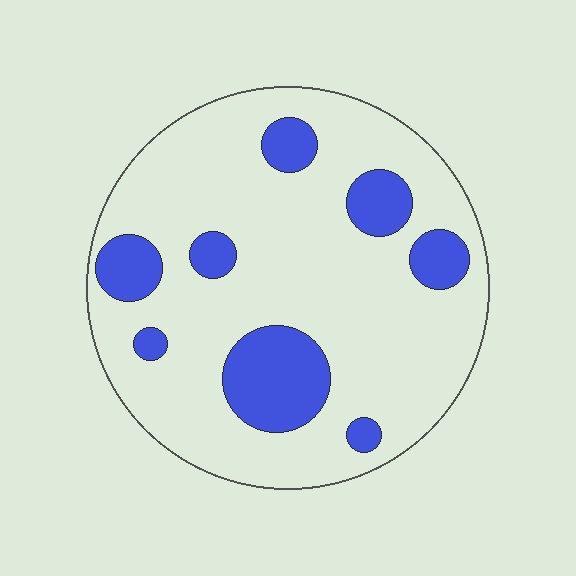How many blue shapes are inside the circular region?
8.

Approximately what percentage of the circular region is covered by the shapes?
Approximately 20%.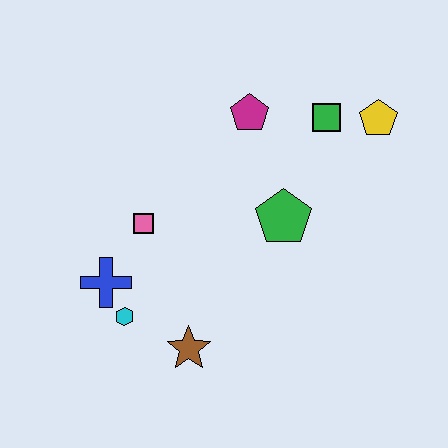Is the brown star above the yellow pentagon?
No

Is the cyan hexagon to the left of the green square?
Yes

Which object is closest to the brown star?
The cyan hexagon is closest to the brown star.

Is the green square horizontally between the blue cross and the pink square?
No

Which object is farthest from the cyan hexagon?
The yellow pentagon is farthest from the cyan hexagon.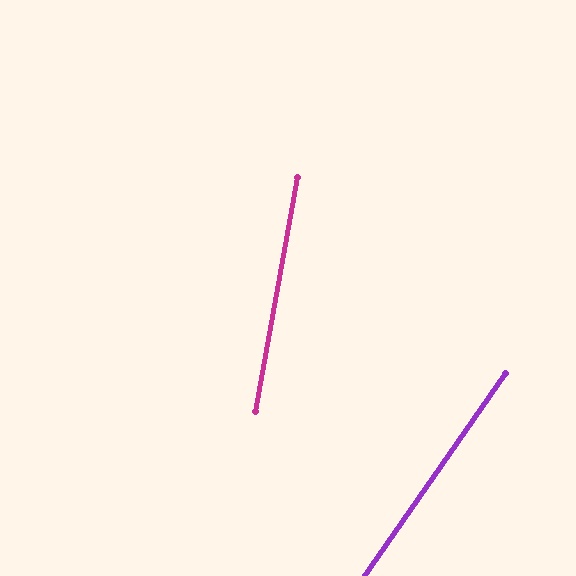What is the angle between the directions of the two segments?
Approximately 25 degrees.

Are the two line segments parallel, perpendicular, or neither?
Neither parallel nor perpendicular — they differ by about 25°.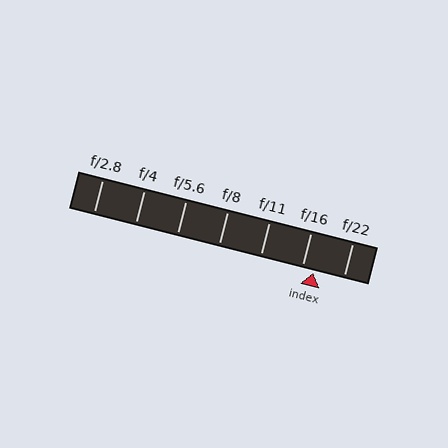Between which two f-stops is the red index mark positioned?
The index mark is between f/16 and f/22.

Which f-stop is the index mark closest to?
The index mark is closest to f/16.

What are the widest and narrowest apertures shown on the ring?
The widest aperture shown is f/2.8 and the narrowest is f/22.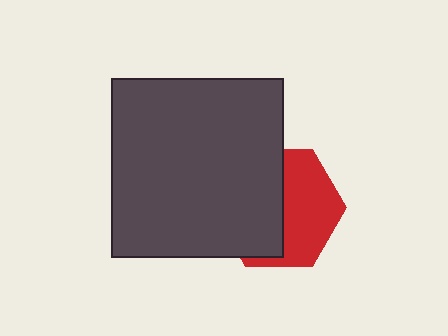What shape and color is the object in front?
The object in front is a dark gray rectangle.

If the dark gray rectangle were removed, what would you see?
You would see the complete red hexagon.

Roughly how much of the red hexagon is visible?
About half of it is visible (roughly 49%).